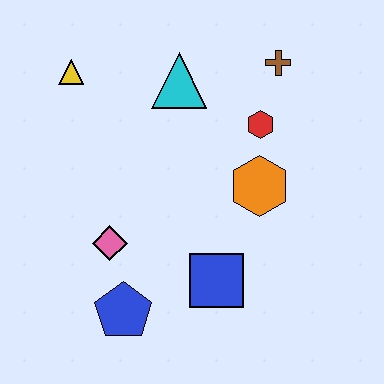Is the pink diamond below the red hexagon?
Yes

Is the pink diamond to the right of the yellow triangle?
Yes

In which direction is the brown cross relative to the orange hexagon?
The brown cross is above the orange hexagon.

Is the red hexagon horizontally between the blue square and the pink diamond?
No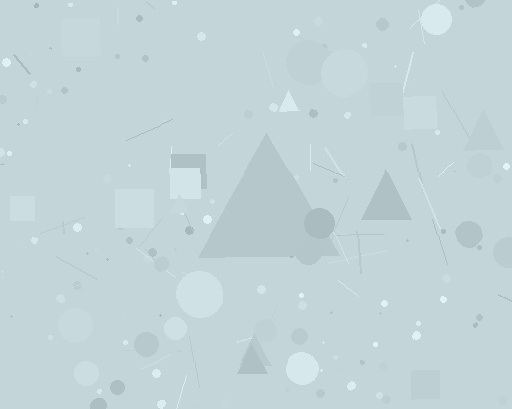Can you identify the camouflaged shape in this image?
The camouflaged shape is a triangle.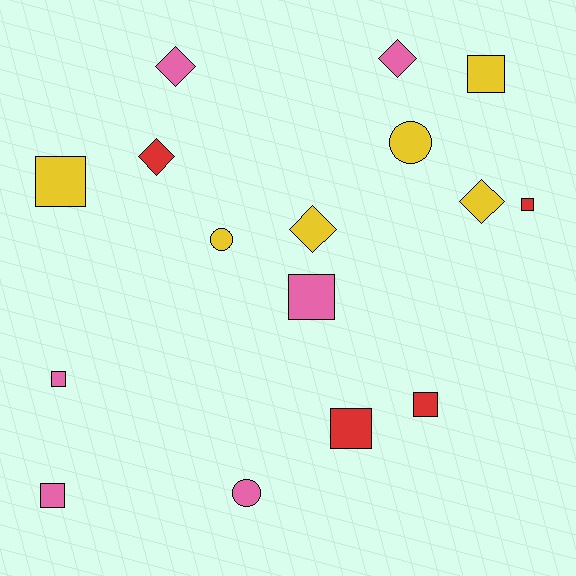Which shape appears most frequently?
Square, with 8 objects.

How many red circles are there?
There are no red circles.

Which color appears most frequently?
Pink, with 6 objects.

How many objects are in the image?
There are 16 objects.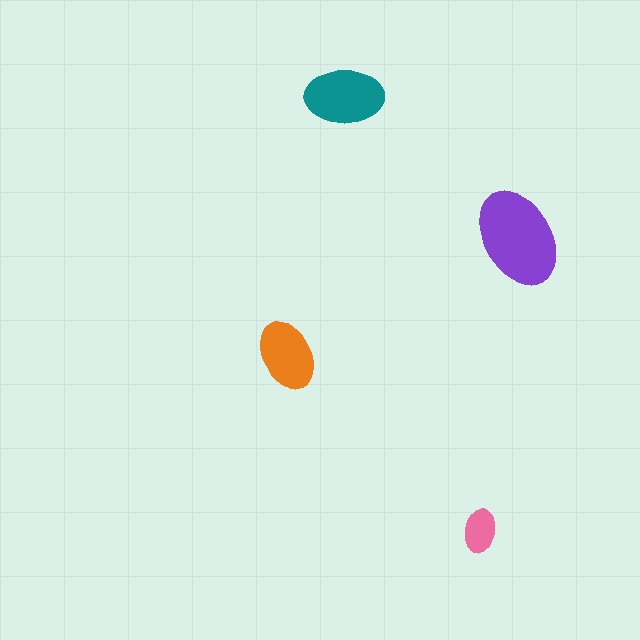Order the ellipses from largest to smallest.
the purple one, the teal one, the orange one, the pink one.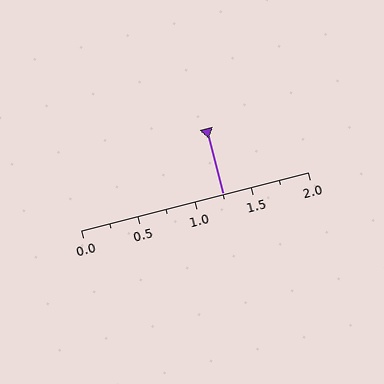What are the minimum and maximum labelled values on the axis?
The axis runs from 0.0 to 2.0.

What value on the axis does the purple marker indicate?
The marker indicates approximately 1.25.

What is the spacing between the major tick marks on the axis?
The major ticks are spaced 0.5 apart.